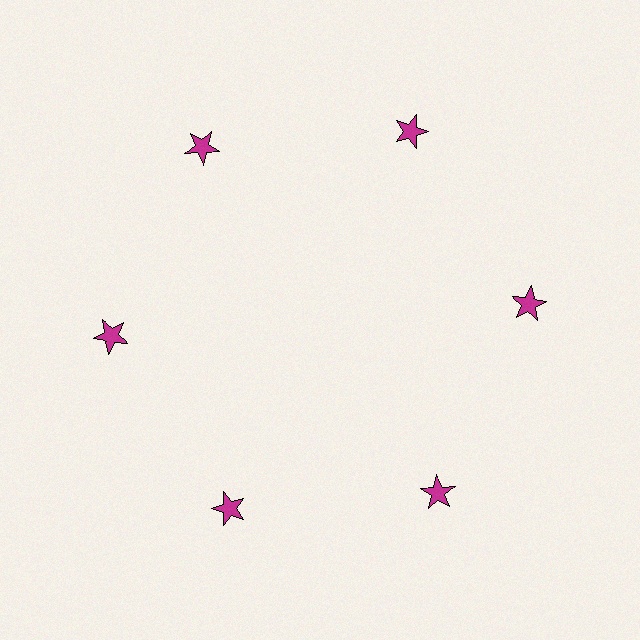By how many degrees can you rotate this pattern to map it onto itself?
The pattern maps onto itself every 60 degrees of rotation.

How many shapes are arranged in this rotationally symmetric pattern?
There are 6 shapes, arranged in 6 groups of 1.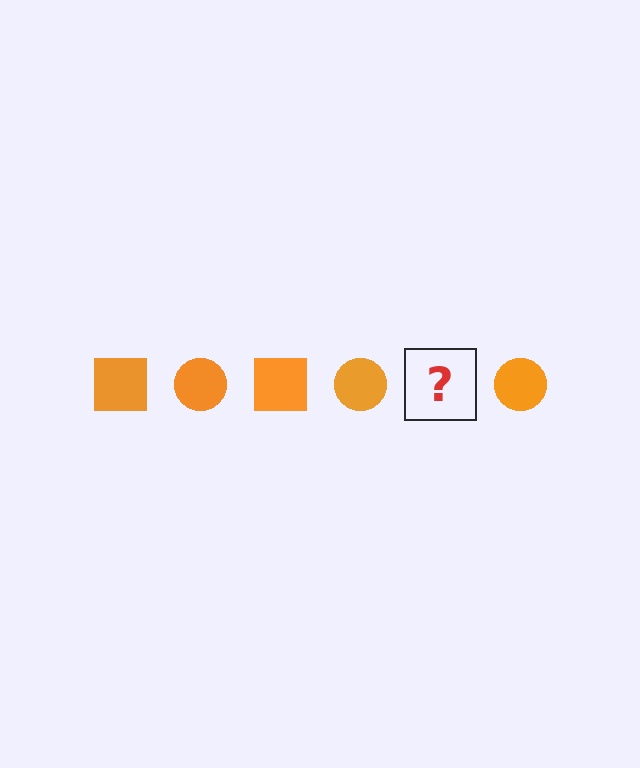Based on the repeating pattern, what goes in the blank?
The blank should be an orange square.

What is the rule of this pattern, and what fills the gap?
The rule is that the pattern cycles through square, circle shapes in orange. The gap should be filled with an orange square.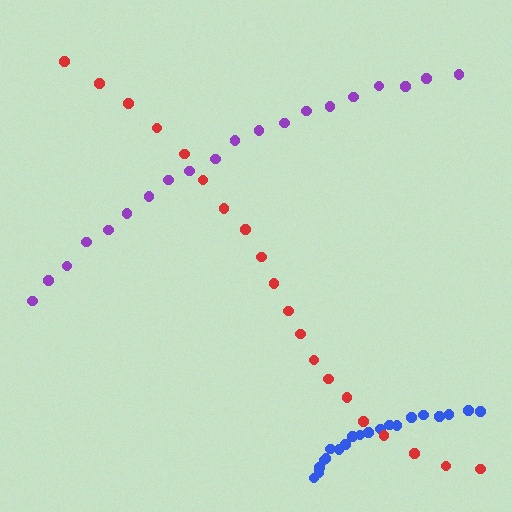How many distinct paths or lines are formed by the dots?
There are 3 distinct paths.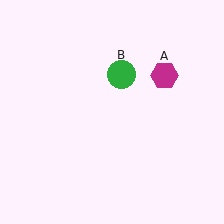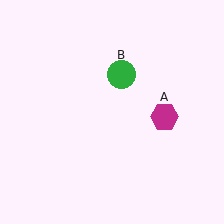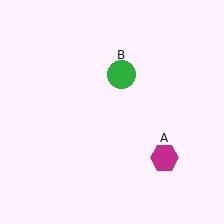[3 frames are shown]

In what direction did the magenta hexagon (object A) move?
The magenta hexagon (object A) moved down.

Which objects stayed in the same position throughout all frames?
Green circle (object B) remained stationary.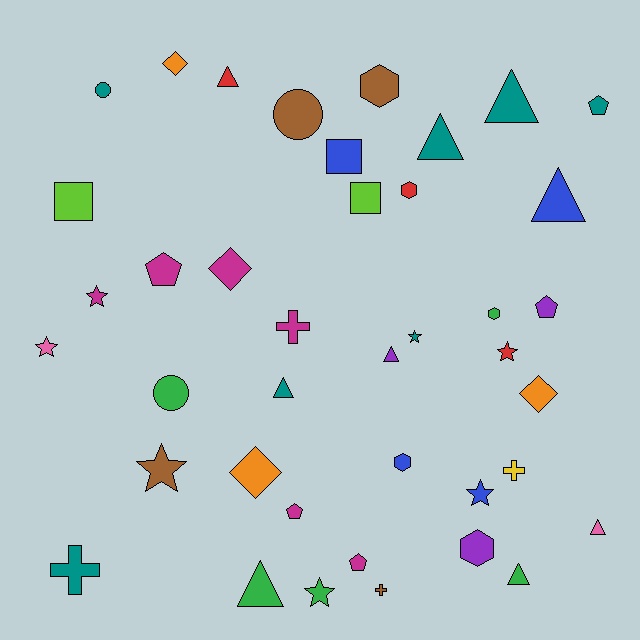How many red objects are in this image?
There are 3 red objects.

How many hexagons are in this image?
There are 5 hexagons.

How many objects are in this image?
There are 40 objects.